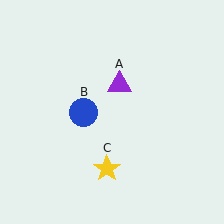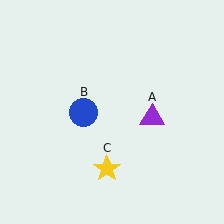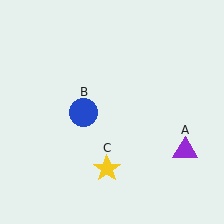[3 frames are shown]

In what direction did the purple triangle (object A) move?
The purple triangle (object A) moved down and to the right.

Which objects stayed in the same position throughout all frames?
Blue circle (object B) and yellow star (object C) remained stationary.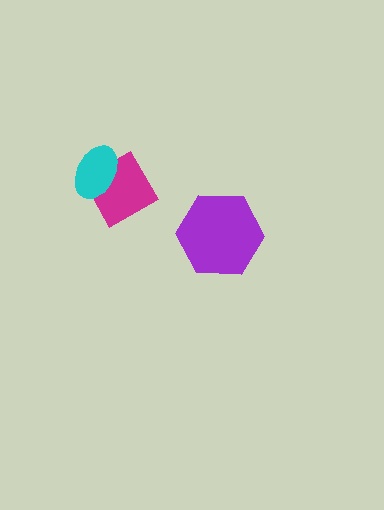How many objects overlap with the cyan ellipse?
1 object overlaps with the cyan ellipse.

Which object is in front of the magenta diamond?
The cyan ellipse is in front of the magenta diamond.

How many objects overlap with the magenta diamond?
1 object overlaps with the magenta diamond.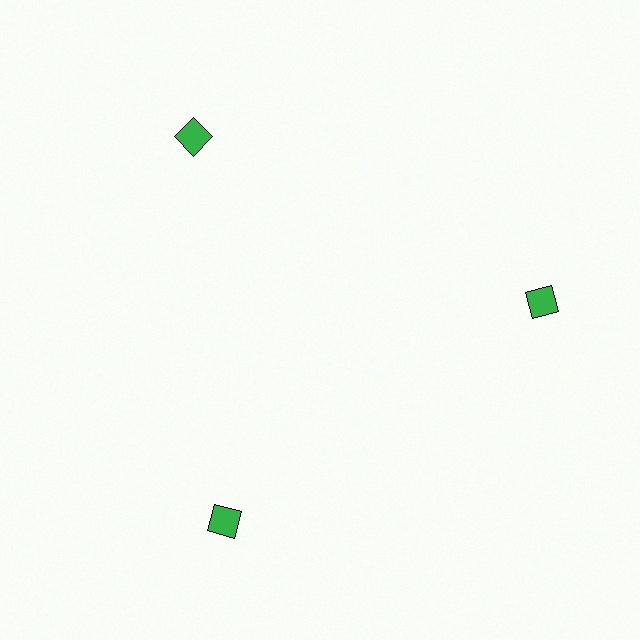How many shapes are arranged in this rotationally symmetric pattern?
There are 3 shapes, arranged in 3 groups of 1.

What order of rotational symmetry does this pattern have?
This pattern has 3-fold rotational symmetry.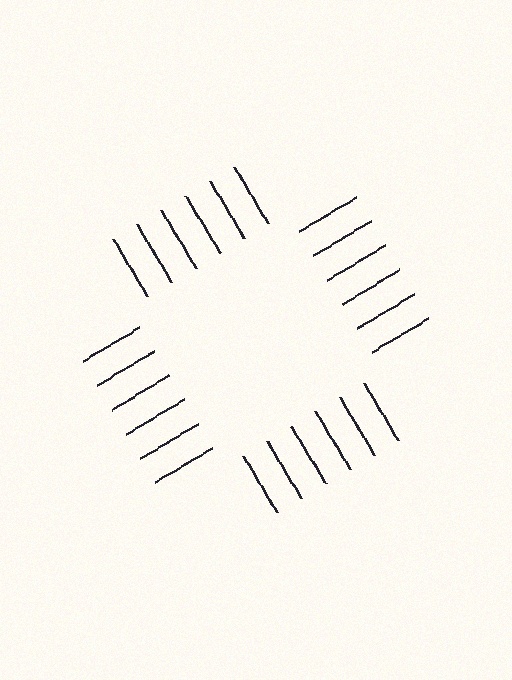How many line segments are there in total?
24 — 6 along each of the 4 edges.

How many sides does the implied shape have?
4 sides — the line-ends trace a square.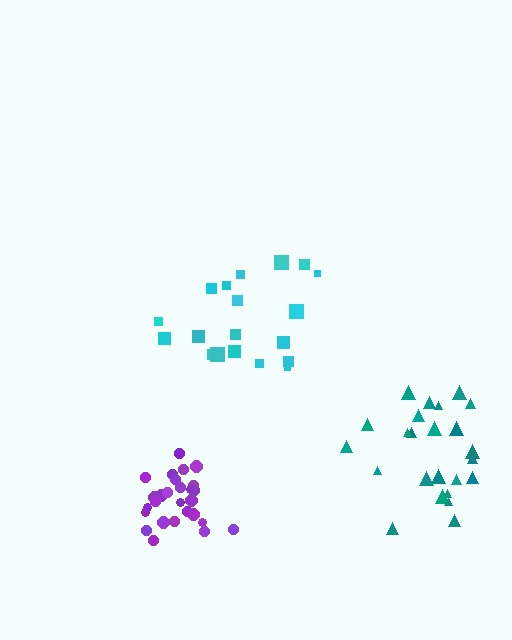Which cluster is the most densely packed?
Purple.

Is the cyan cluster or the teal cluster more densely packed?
Cyan.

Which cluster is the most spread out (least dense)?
Teal.